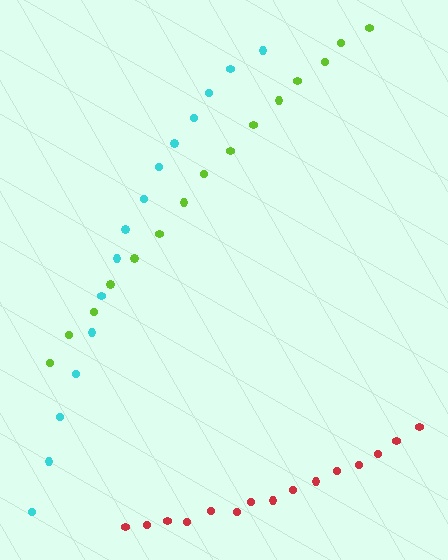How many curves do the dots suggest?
There are 3 distinct paths.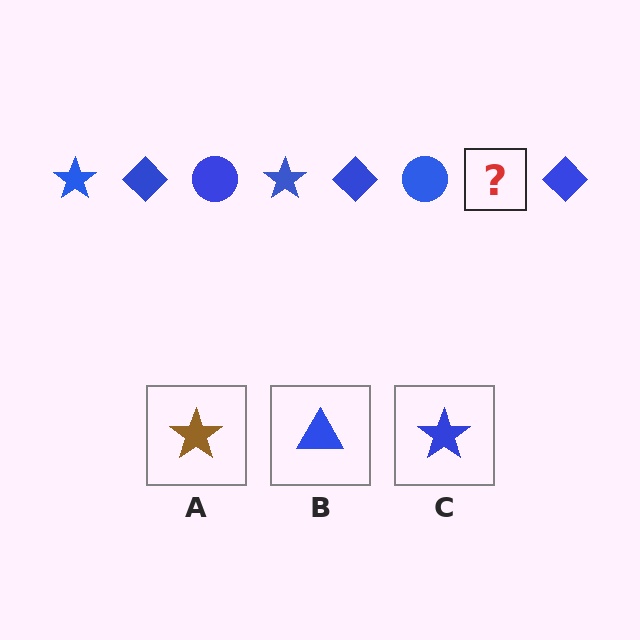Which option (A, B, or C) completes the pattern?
C.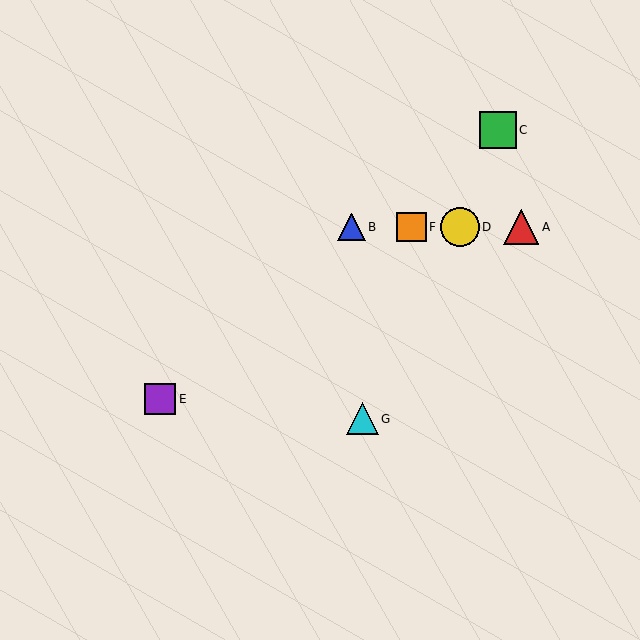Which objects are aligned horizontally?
Objects A, B, D, F are aligned horizontally.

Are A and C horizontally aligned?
No, A is at y≈227 and C is at y≈130.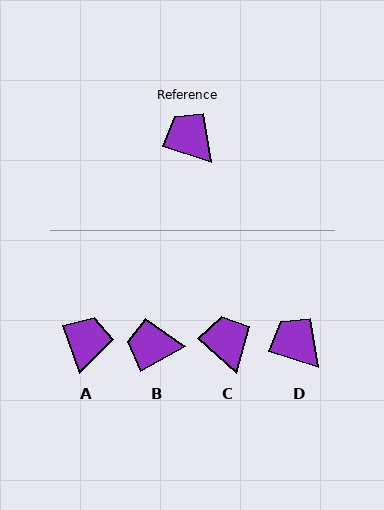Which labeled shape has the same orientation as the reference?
D.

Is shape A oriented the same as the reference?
No, it is off by about 54 degrees.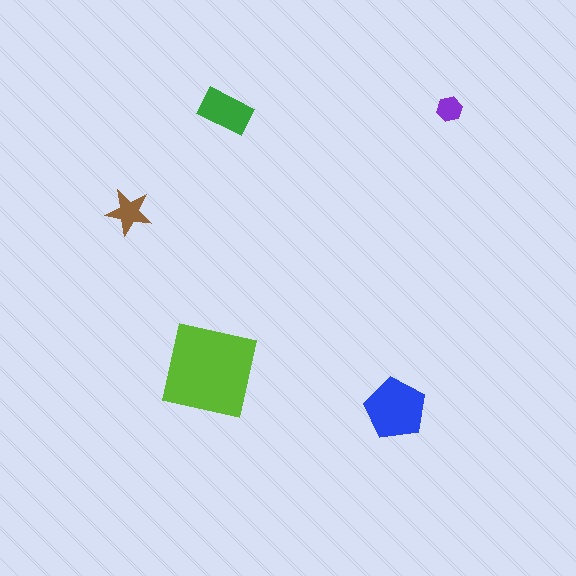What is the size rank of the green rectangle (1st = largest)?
3rd.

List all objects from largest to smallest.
The lime square, the blue pentagon, the green rectangle, the brown star, the purple hexagon.